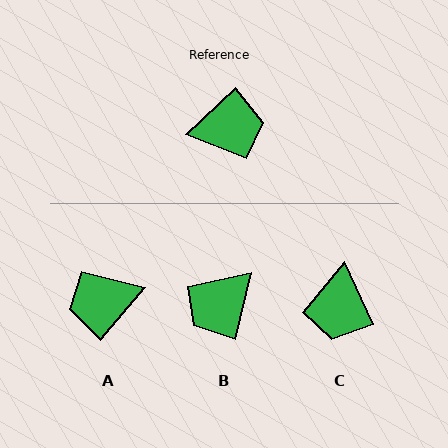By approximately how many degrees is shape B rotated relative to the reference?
Approximately 147 degrees clockwise.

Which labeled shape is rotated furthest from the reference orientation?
A, about 173 degrees away.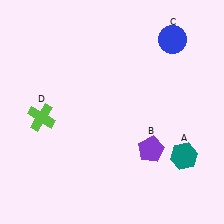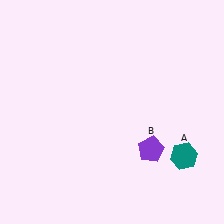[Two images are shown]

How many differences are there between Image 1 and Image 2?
There are 2 differences between the two images.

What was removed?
The blue circle (C), the lime cross (D) were removed in Image 2.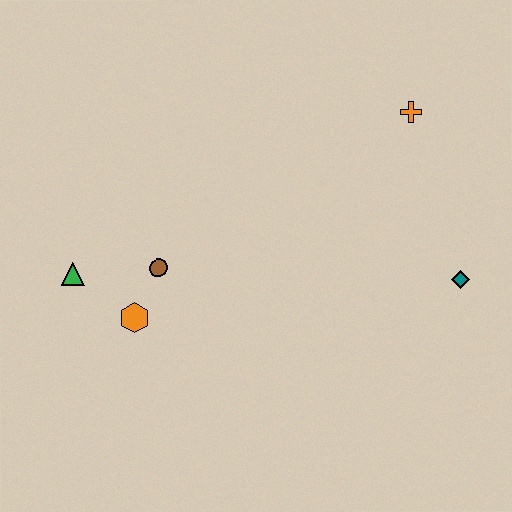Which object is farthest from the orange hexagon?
The orange cross is farthest from the orange hexagon.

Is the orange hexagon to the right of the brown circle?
No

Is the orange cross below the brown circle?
No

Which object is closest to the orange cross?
The teal diamond is closest to the orange cross.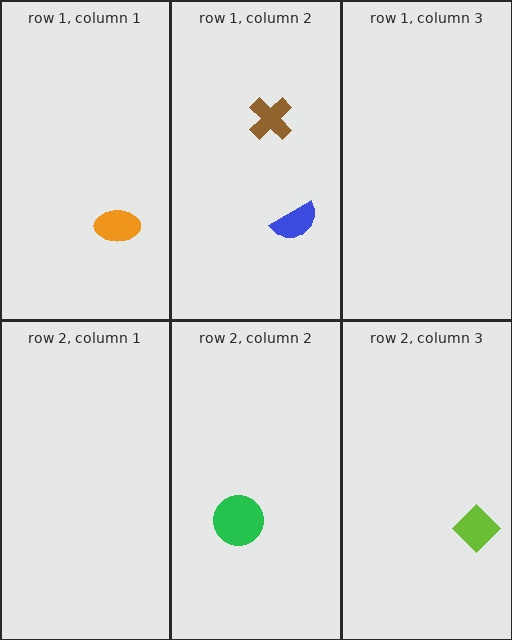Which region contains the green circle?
The row 2, column 2 region.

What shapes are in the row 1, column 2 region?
The blue semicircle, the brown cross.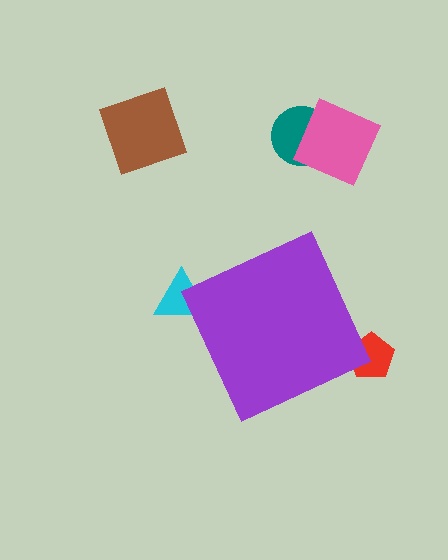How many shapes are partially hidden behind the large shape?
2 shapes are partially hidden.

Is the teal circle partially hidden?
No, the teal circle is fully visible.